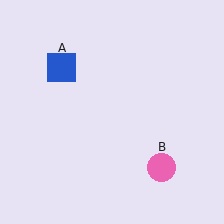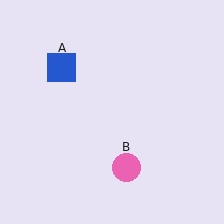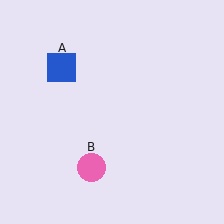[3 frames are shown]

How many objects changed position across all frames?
1 object changed position: pink circle (object B).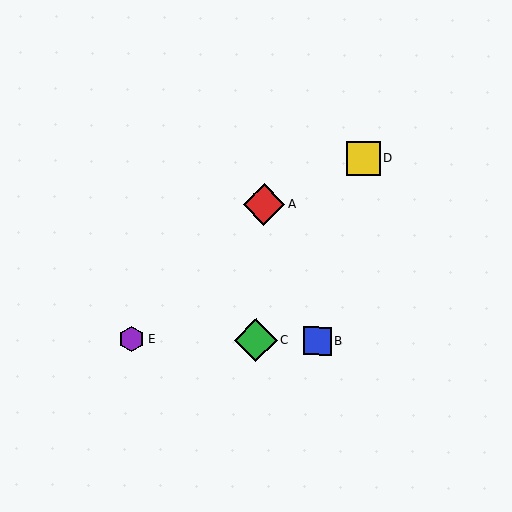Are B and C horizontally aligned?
Yes, both are at y≈341.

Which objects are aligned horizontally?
Objects B, C, E are aligned horizontally.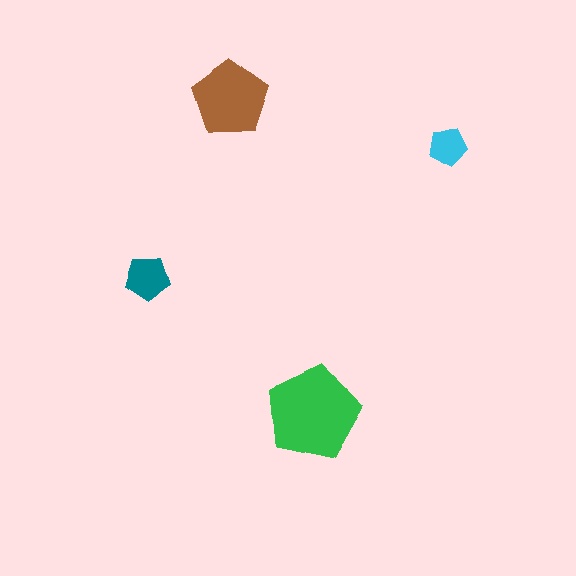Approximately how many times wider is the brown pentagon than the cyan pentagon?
About 2 times wider.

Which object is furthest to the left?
The teal pentagon is leftmost.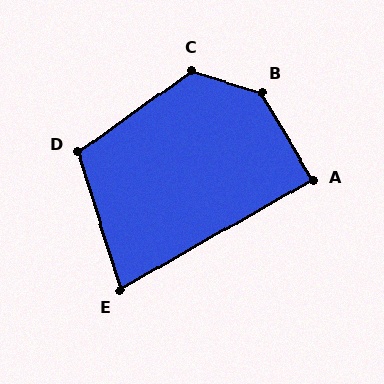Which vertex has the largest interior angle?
B, at approximately 138 degrees.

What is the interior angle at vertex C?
Approximately 127 degrees (obtuse).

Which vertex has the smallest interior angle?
E, at approximately 78 degrees.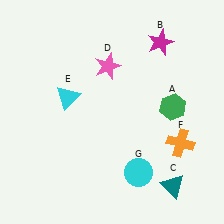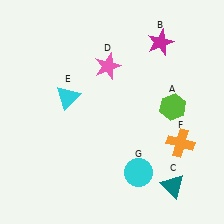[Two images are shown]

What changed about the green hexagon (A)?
In Image 1, A is green. In Image 2, it changed to lime.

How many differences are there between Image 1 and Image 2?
There is 1 difference between the two images.